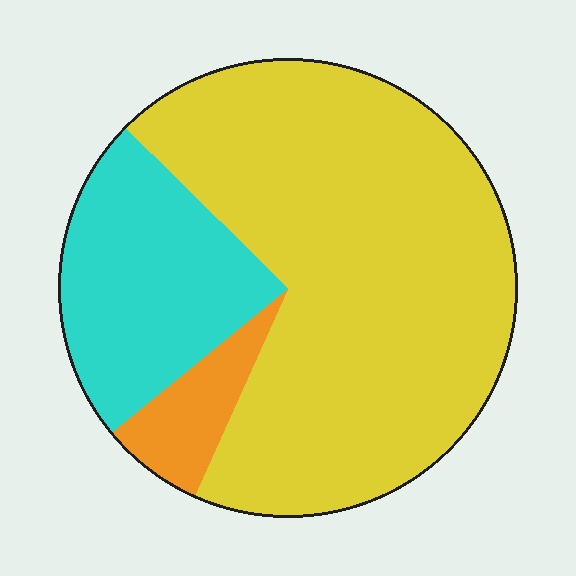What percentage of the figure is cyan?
Cyan covers roughly 25% of the figure.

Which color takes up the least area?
Orange, at roughly 5%.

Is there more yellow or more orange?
Yellow.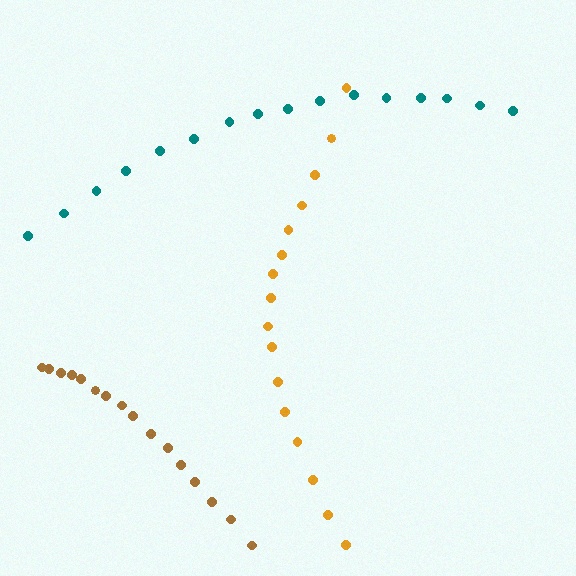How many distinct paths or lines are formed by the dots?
There are 3 distinct paths.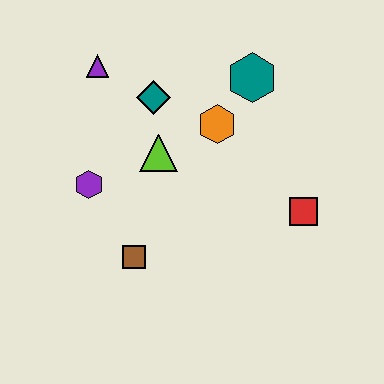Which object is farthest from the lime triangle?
The red square is farthest from the lime triangle.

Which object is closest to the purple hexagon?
The lime triangle is closest to the purple hexagon.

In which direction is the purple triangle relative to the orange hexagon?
The purple triangle is to the left of the orange hexagon.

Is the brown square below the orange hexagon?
Yes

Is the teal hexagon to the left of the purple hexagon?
No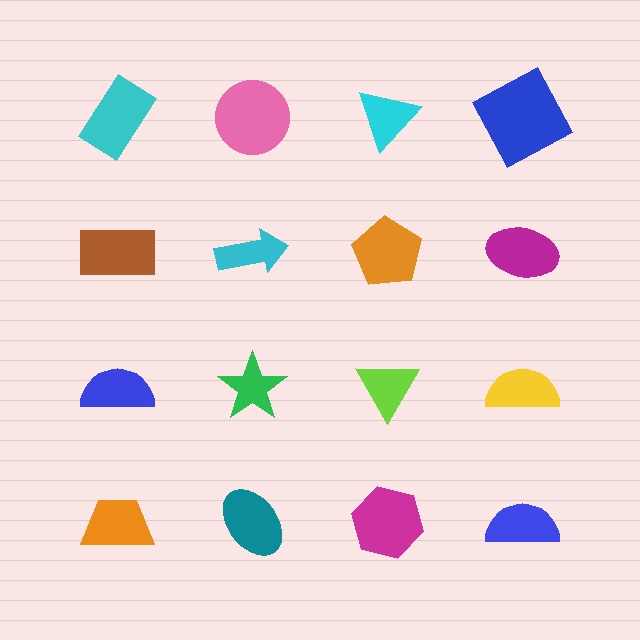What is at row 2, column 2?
A cyan arrow.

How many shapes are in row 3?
4 shapes.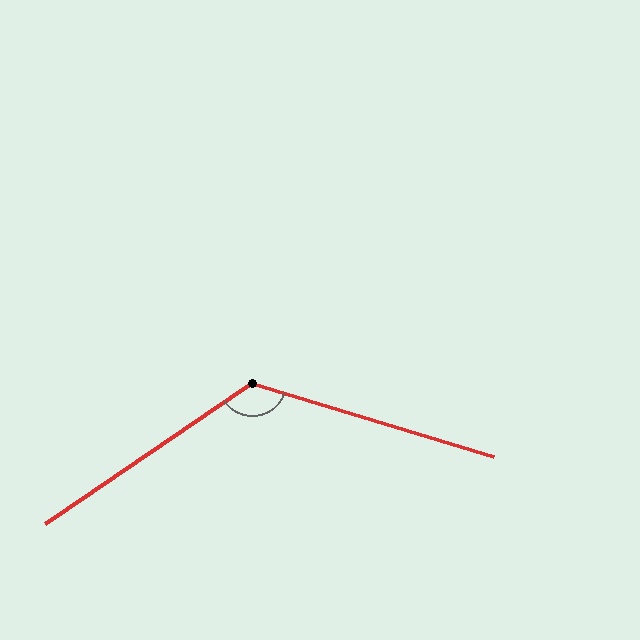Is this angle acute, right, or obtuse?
It is obtuse.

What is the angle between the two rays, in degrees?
Approximately 129 degrees.